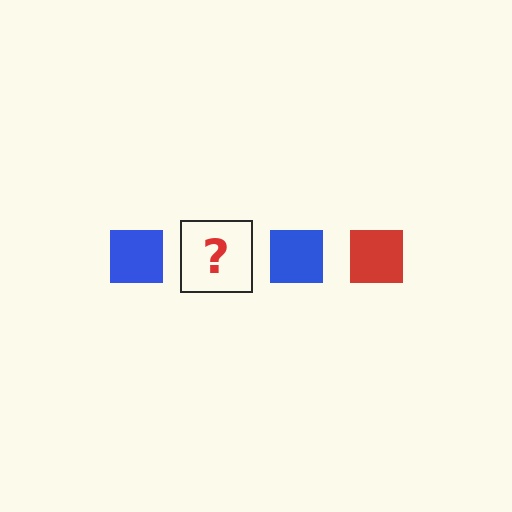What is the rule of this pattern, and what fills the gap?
The rule is that the pattern cycles through blue, red squares. The gap should be filled with a red square.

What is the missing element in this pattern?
The missing element is a red square.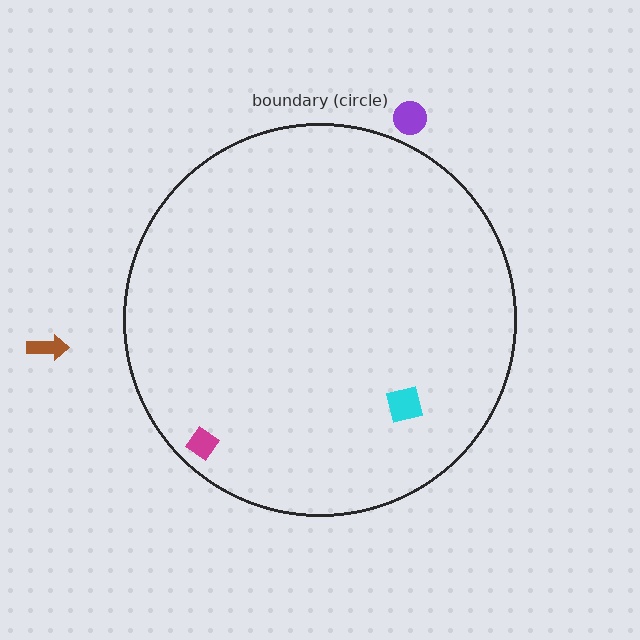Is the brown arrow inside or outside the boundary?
Outside.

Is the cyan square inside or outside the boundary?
Inside.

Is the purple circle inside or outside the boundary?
Outside.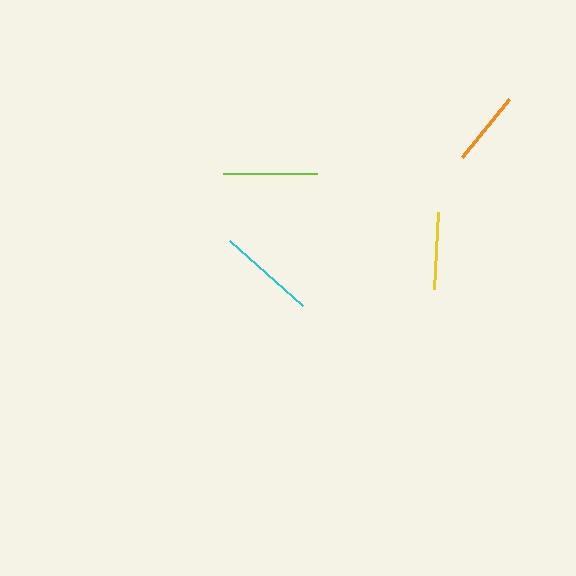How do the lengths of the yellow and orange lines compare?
The yellow and orange lines are approximately the same length.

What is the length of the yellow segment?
The yellow segment is approximately 76 pixels long.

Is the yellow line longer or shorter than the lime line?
The lime line is longer than the yellow line.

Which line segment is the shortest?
The orange line is the shortest at approximately 75 pixels.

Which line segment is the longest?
The cyan line is the longest at approximately 98 pixels.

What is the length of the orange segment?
The orange segment is approximately 75 pixels long.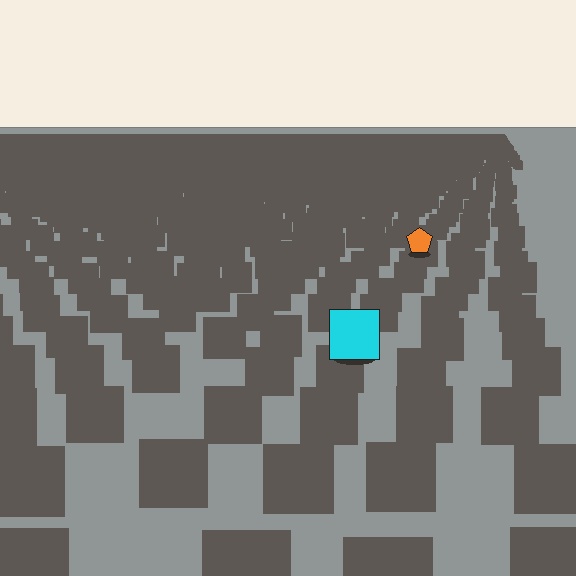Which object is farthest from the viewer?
The orange pentagon is farthest from the viewer. It appears smaller and the ground texture around it is denser.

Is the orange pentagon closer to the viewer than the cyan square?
No. The cyan square is closer — you can tell from the texture gradient: the ground texture is coarser near it.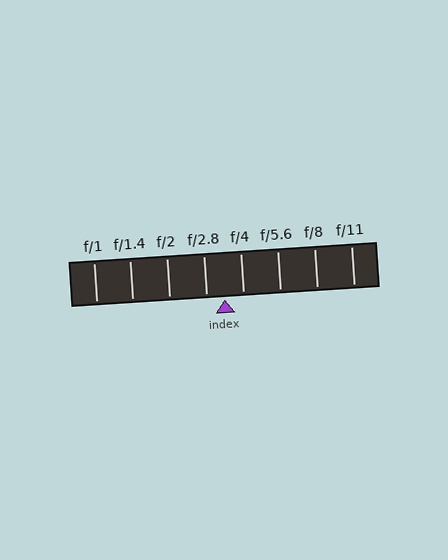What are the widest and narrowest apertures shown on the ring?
The widest aperture shown is f/1 and the narrowest is f/11.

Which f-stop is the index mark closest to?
The index mark is closest to f/2.8.